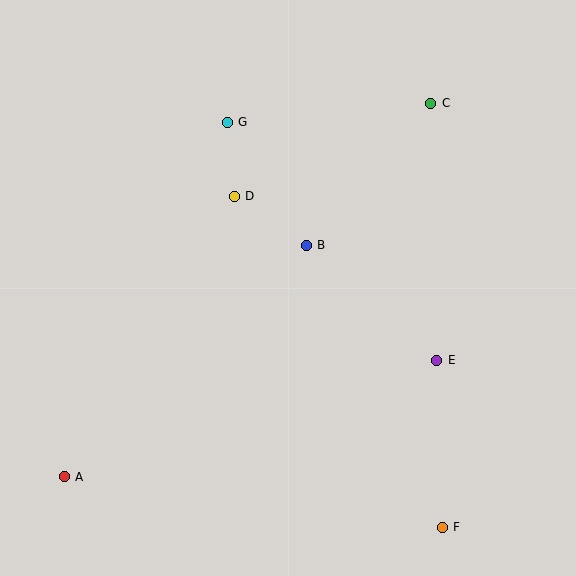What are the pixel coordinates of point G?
Point G is at (227, 122).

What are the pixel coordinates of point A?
Point A is at (64, 477).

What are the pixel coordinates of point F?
Point F is at (442, 527).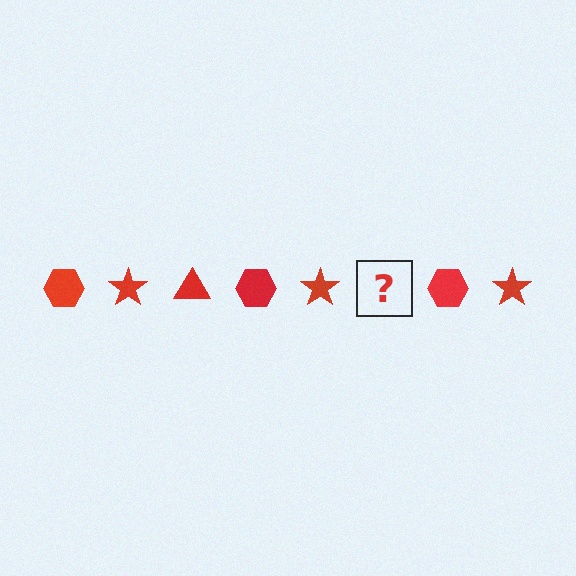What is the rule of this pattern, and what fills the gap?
The rule is that the pattern cycles through hexagon, star, triangle shapes in red. The gap should be filled with a red triangle.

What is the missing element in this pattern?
The missing element is a red triangle.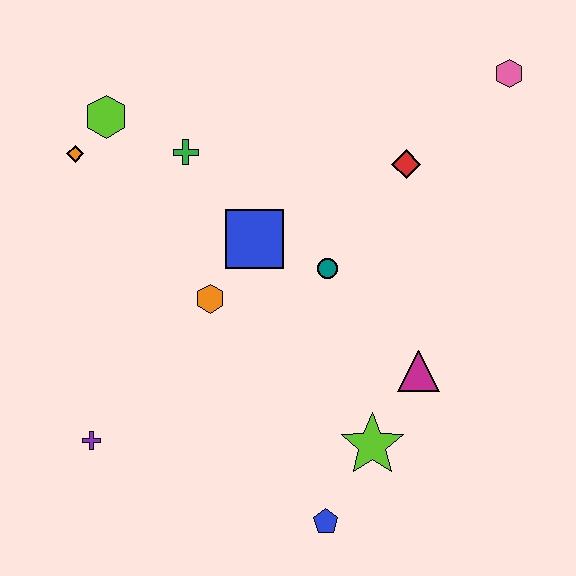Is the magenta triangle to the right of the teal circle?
Yes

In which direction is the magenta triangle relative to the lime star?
The magenta triangle is above the lime star.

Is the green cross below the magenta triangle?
No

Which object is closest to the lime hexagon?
The orange diamond is closest to the lime hexagon.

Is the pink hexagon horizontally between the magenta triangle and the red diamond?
No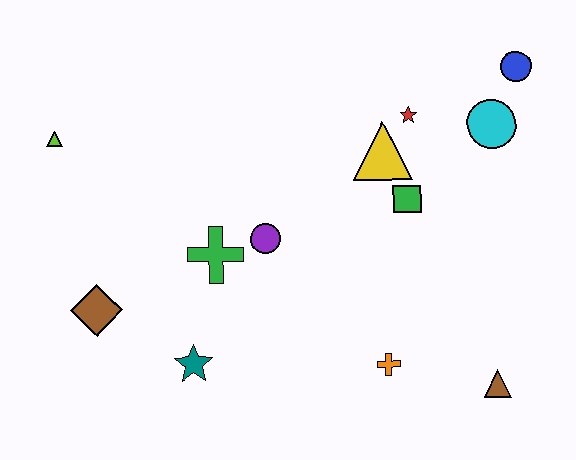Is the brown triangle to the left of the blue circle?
Yes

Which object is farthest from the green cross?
The blue circle is farthest from the green cross.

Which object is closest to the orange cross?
The brown triangle is closest to the orange cross.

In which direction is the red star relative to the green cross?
The red star is to the right of the green cross.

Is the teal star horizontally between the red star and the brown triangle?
No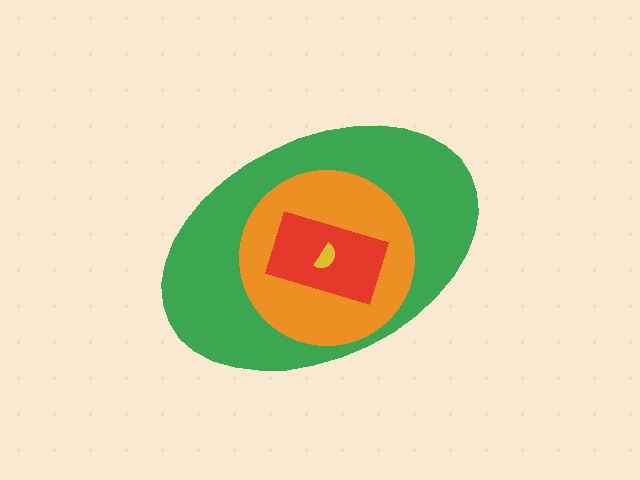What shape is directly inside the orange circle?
The red rectangle.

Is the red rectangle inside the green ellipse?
Yes.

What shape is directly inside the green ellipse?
The orange circle.